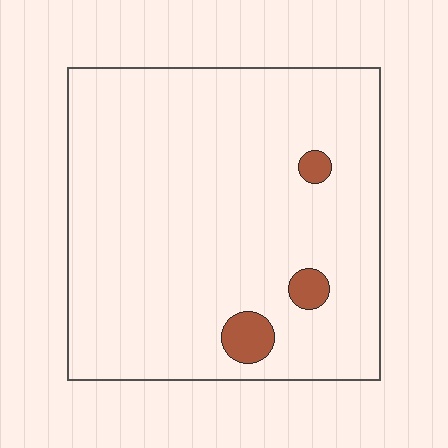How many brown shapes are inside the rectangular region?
3.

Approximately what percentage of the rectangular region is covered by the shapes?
Approximately 5%.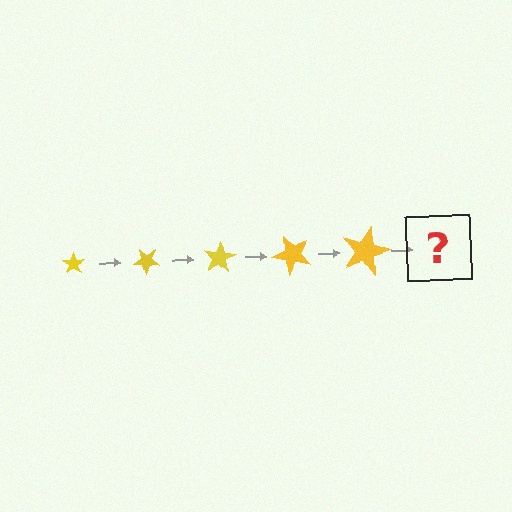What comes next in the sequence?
The next element should be a star, larger than the previous one and rotated 200 degrees from the start.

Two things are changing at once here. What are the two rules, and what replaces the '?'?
The two rules are that the star grows larger each step and it rotates 40 degrees each step. The '?' should be a star, larger than the previous one and rotated 200 degrees from the start.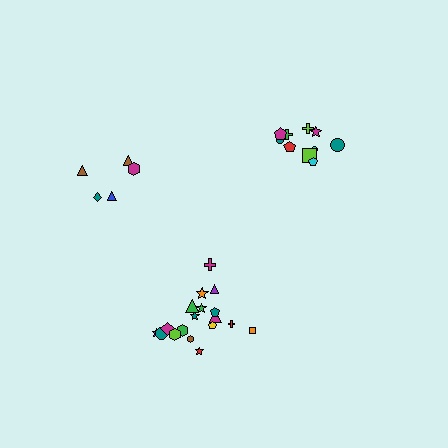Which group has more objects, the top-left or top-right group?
The top-right group.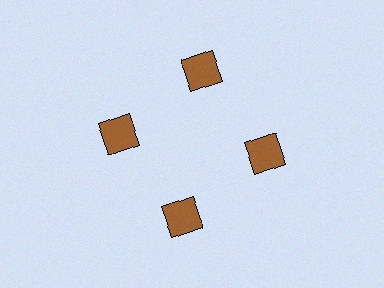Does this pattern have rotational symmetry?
Yes, this pattern has 4-fold rotational symmetry. It looks the same after rotating 90 degrees around the center.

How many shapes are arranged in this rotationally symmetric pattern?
There are 4 shapes, arranged in 4 groups of 1.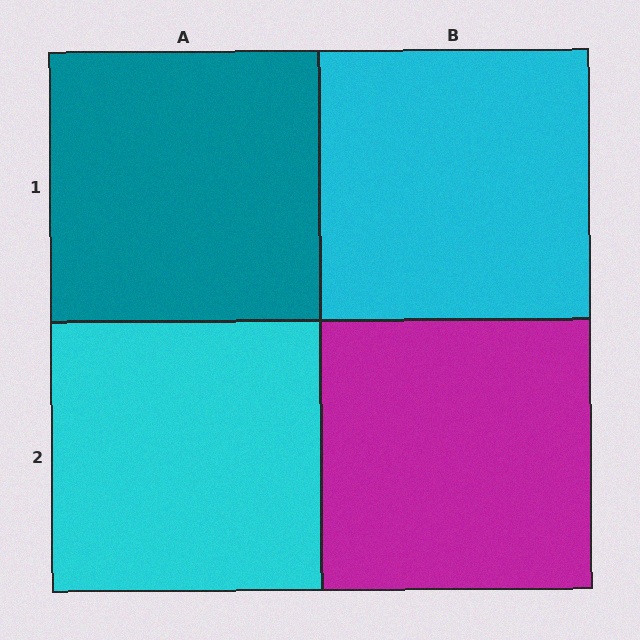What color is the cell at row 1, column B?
Cyan.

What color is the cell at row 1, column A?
Teal.